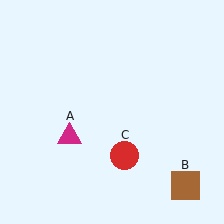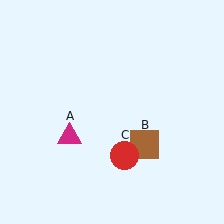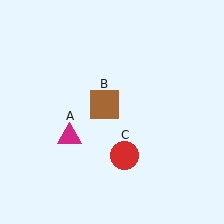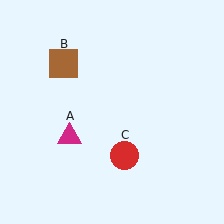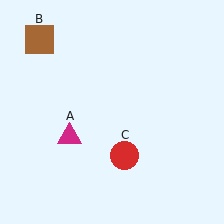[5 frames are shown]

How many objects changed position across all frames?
1 object changed position: brown square (object B).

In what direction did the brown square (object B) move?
The brown square (object B) moved up and to the left.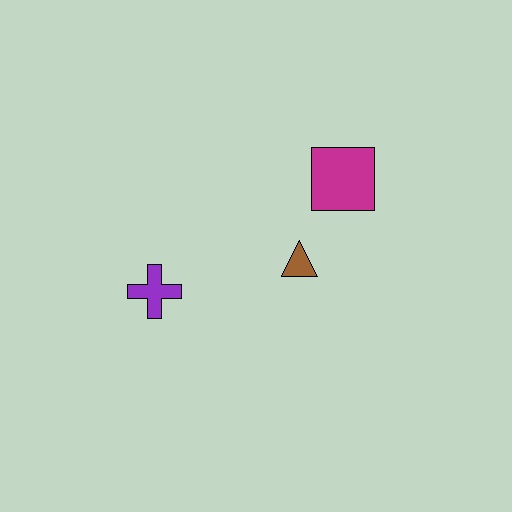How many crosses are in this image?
There is 1 cross.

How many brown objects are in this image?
There is 1 brown object.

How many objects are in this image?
There are 3 objects.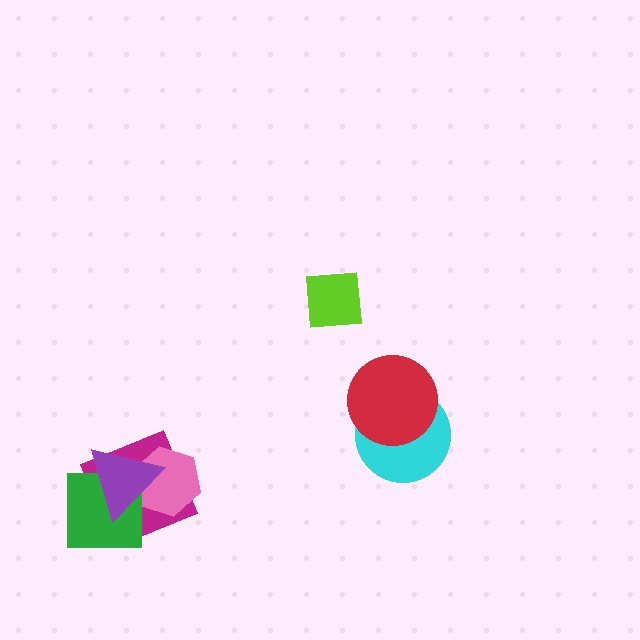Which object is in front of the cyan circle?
The red circle is in front of the cyan circle.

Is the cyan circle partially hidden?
Yes, it is partially covered by another shape.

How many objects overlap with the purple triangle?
3 objects overlap with the purple triangle.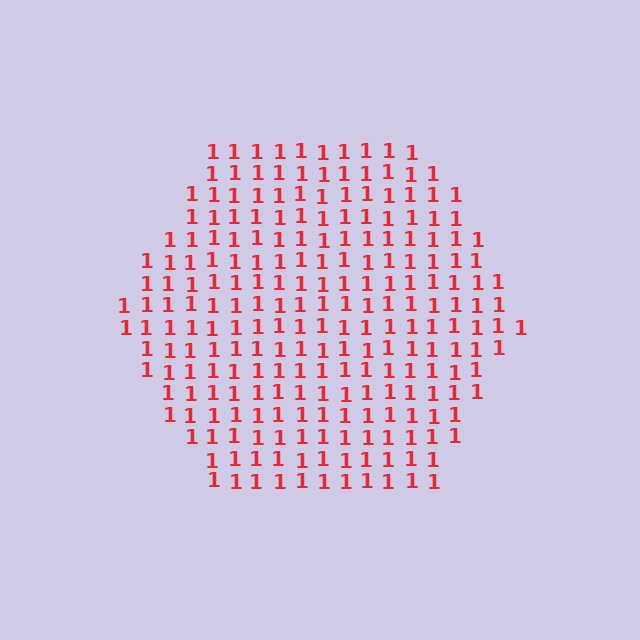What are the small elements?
The small elements are digit 1's.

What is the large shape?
The large shape is a hexagon.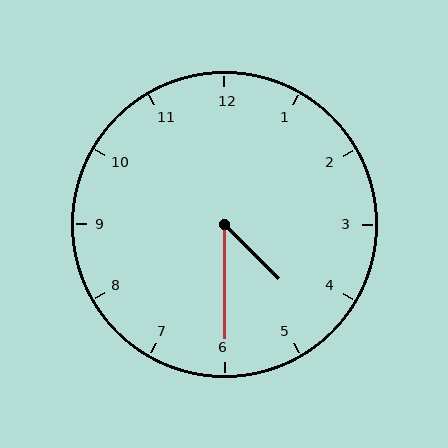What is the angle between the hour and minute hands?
Approximately 45 degrees.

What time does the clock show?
4:30.